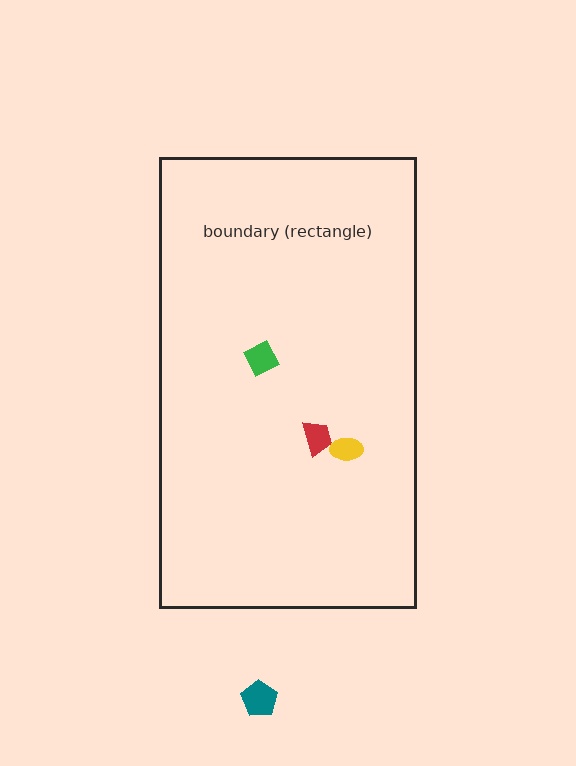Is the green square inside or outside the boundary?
Inside.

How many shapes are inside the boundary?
3 inside, 1 outside.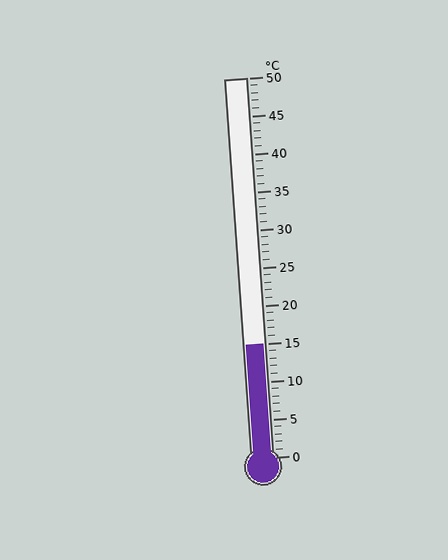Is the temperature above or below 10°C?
The temperature is above 10°C.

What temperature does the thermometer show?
The thermometer shows approximately 15°C.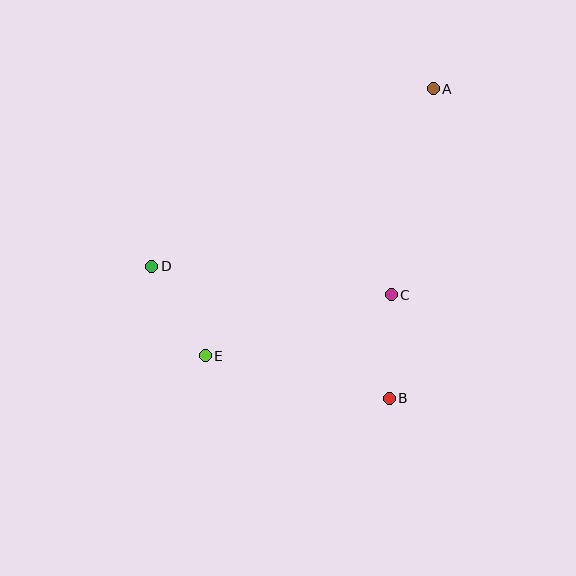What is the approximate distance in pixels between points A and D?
The distance between A and D is approximately 333 pixels.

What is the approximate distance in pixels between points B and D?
The distance between B and D is approximately 272 pixels.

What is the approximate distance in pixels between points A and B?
The distance between A and B is approximately 313 pixels.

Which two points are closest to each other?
Points B and C are closest to each other.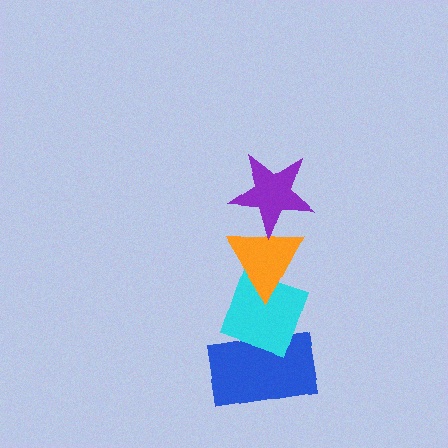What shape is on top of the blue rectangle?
The cyan diamond is on top of the blue rectangle.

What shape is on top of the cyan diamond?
The orange triangle is on top of the cyan diamond.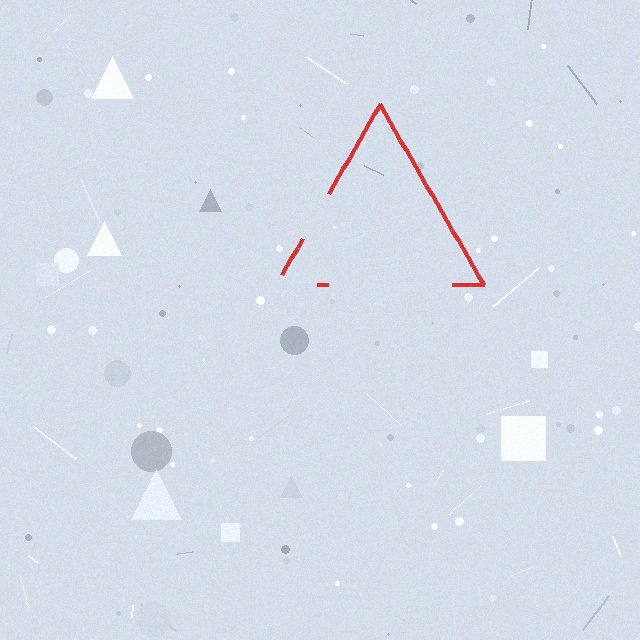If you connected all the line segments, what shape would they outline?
They would outline a triangle.